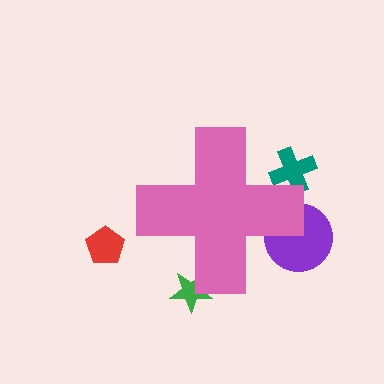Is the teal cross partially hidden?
Yes, the teal cross is partially hidden behind the pink cross.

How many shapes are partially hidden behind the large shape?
3 shapes are partially hidden.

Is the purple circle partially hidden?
Yes, the purple circle is partially hidden behind the pink cross.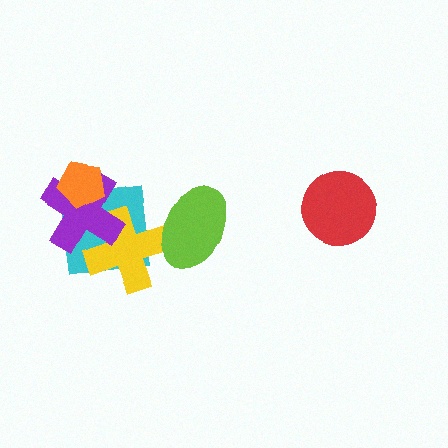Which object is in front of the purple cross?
The orange pentagon is in front of the purple cross.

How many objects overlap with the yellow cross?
3 objects overlap with the yellow cross.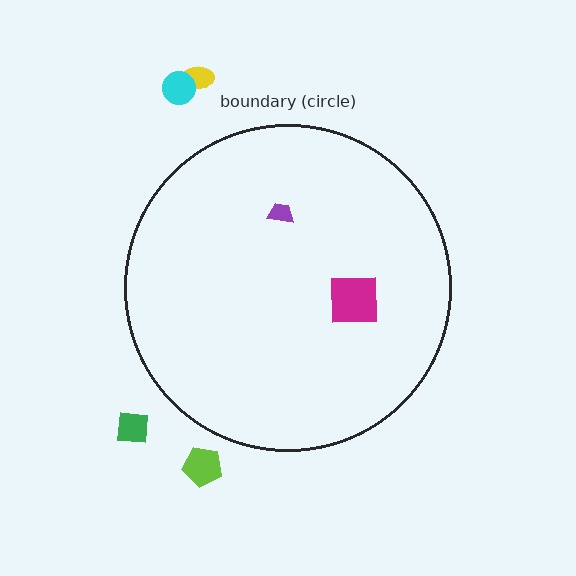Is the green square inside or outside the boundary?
Outside.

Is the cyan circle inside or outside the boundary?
Outside.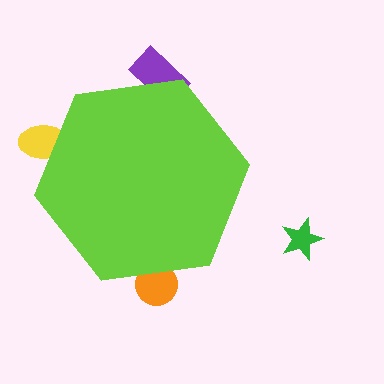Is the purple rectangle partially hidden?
Yes, the purple rectangle is partially hidden behind the lime hexagon.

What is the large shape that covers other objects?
A lime hexagon.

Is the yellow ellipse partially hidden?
Yes, the yellow ellipse is partially hidden behind the lime hexagon.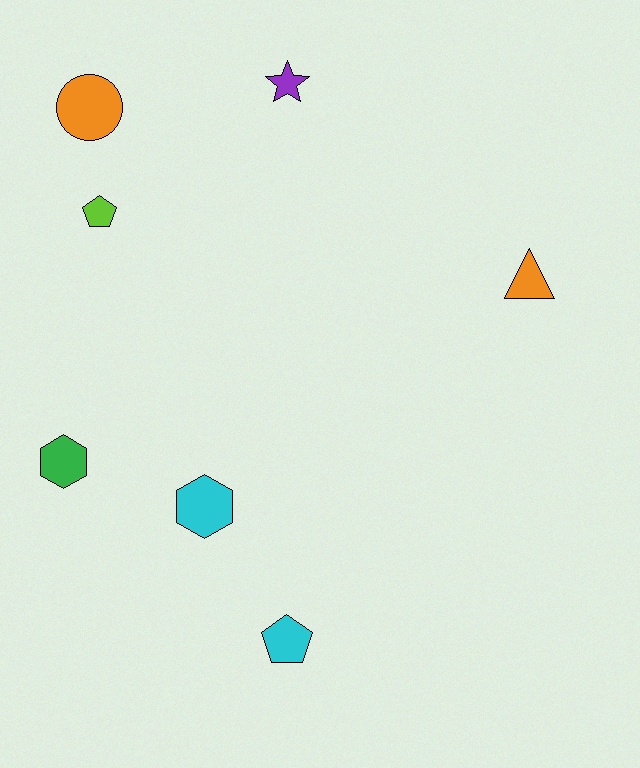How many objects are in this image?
There are 7 objects.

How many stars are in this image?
There is 1 star.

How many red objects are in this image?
There are no red objects.